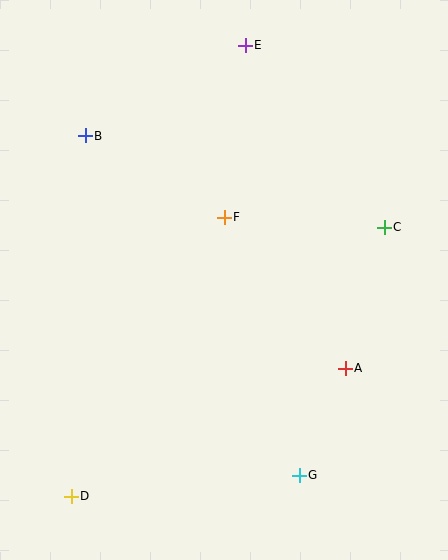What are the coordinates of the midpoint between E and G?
The midpoint between E and G is at (272, 260).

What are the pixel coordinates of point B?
Point B is at (85, 136).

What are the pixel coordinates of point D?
Point D is at (71, 496).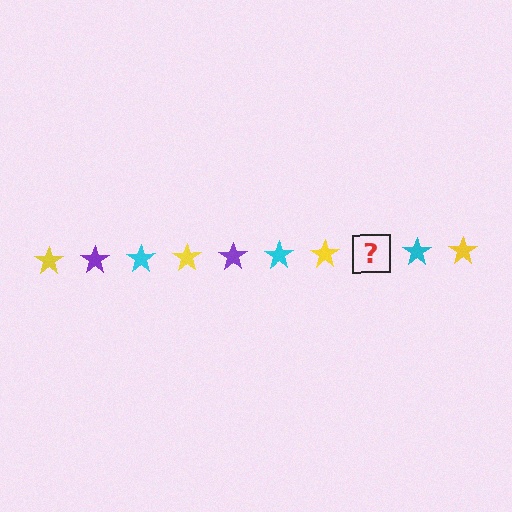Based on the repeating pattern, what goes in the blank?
The blank should be a purple star.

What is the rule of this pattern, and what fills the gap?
The rule is that the pattern cycles through yellow, purple, cyan stars. The gap should be filled with a purple star.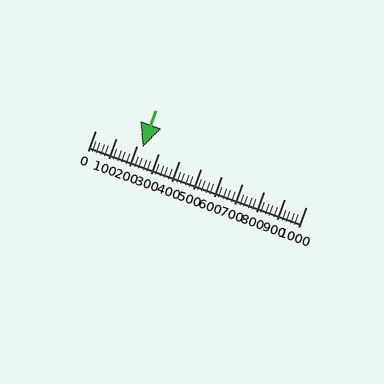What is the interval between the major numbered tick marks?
The major tick marks are spaced 100 units apart.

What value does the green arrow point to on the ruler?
The green arrow points to approximately 223.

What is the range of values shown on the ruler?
The ruler shows values from 0 to 1000.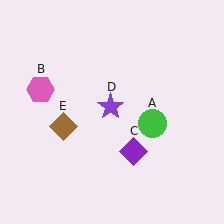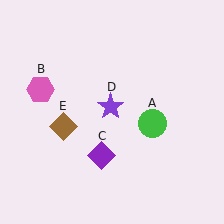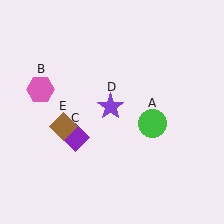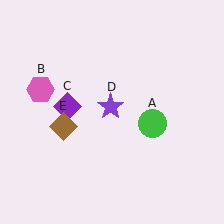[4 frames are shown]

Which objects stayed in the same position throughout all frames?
Green circle (object A) and pink hexagon (object B) and purple star (object D) and brown diamond (object E) remained stationary.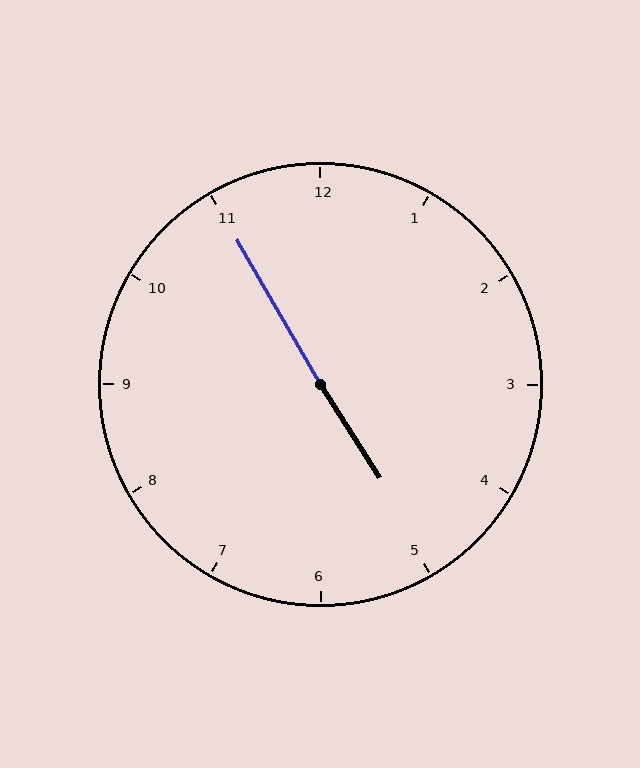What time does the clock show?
4:55.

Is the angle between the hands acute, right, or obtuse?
It is obtuse.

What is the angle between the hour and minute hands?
Approximately 178 degrees.